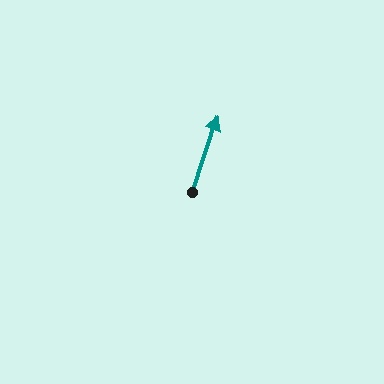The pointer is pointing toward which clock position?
Roughly 1 o'clock.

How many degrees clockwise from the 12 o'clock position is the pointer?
Approximately 19 degrees.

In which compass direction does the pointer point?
North.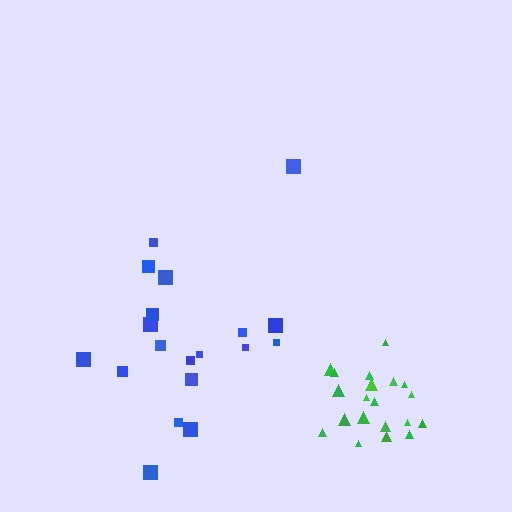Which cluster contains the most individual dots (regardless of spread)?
Green (20).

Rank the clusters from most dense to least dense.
green, blue.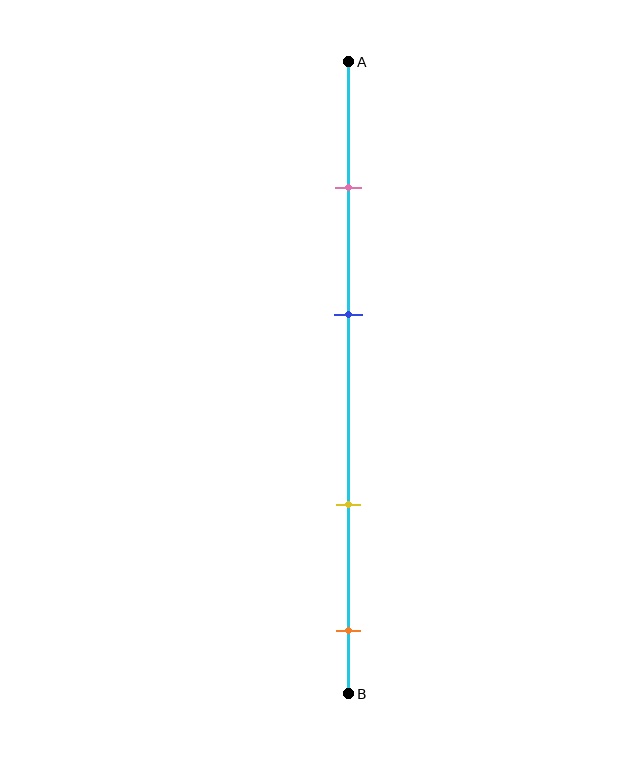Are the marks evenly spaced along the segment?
No, the marks are not evenly spaced.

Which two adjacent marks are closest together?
The pink and blue marks are the closest adjacent pair.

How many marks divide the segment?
There are 4 marks dividing the segment.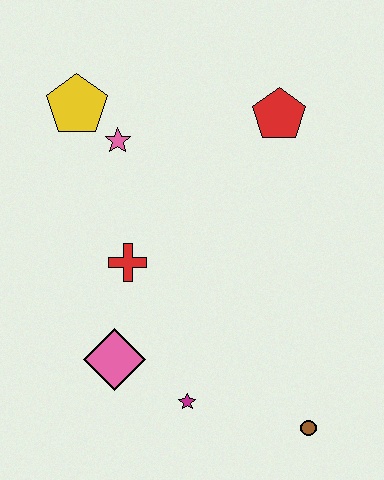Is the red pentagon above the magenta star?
Yes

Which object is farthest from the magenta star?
The yellow pentagon is farthest from the magenta star.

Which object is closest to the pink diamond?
The magenta star is closest to the pink diamond.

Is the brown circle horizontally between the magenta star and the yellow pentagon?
No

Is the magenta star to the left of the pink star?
No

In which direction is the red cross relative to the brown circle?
The red cross is to the left of the brown circle.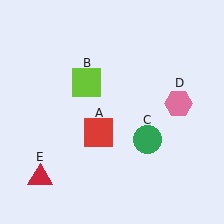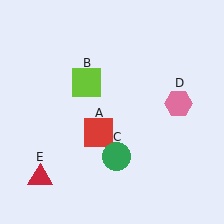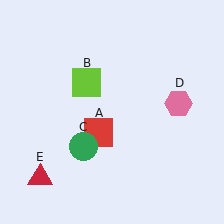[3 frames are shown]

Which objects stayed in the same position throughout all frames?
Red square (object A) and lime square (object B) and pink hexagon (object D) and red triangle (object E) remained stationary.